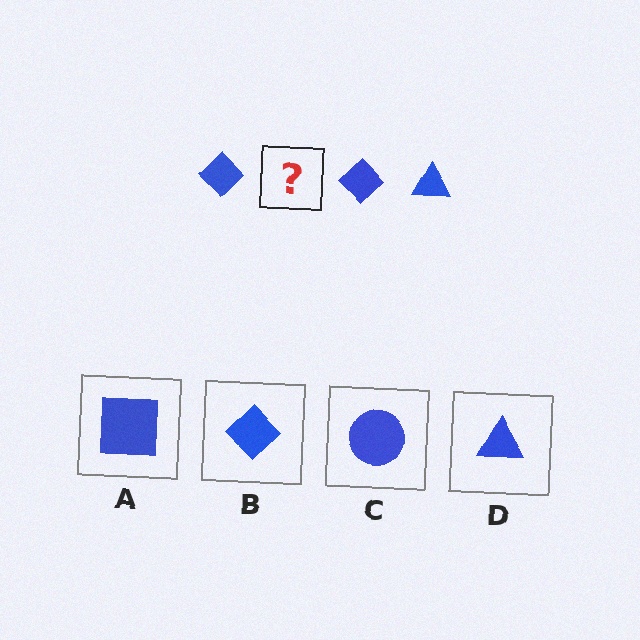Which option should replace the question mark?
Option D.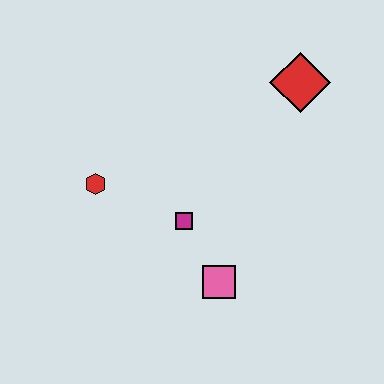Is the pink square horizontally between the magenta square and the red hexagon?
No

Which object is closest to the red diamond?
The magenta square is closest to the red diamond.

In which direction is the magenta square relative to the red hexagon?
The magenta square is to the right of the red hexagon.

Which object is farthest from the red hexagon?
The red diamond is farthest from the red hexagon.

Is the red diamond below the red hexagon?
No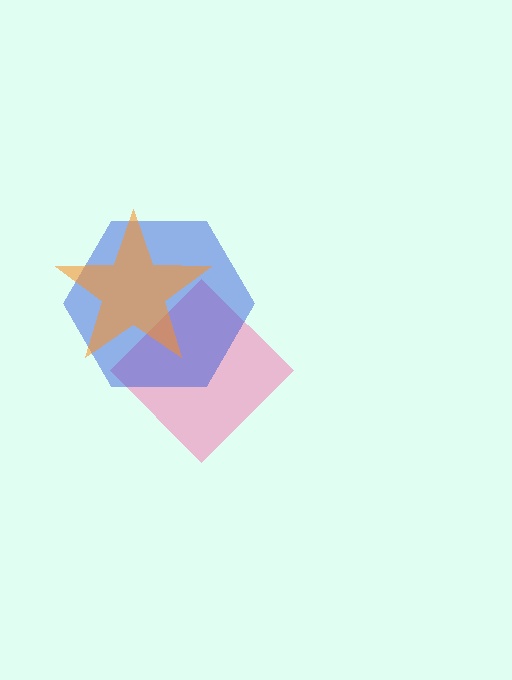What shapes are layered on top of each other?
The layered shapes are: a pink diamond, a blue hexagon, an orange star.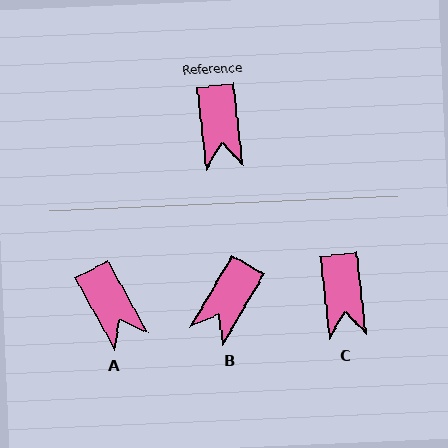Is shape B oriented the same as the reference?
No, it is off by about 38 degrees.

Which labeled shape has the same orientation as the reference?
C.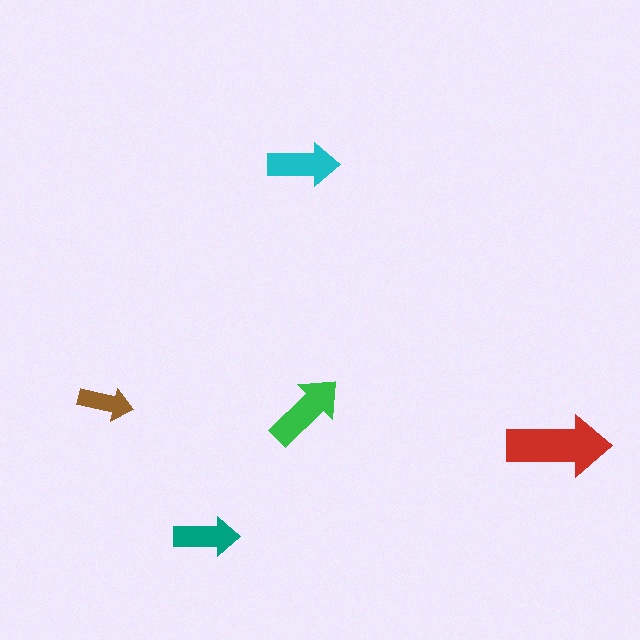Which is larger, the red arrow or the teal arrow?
The red one.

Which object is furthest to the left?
The brown arrow is leftmost.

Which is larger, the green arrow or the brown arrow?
The green one.